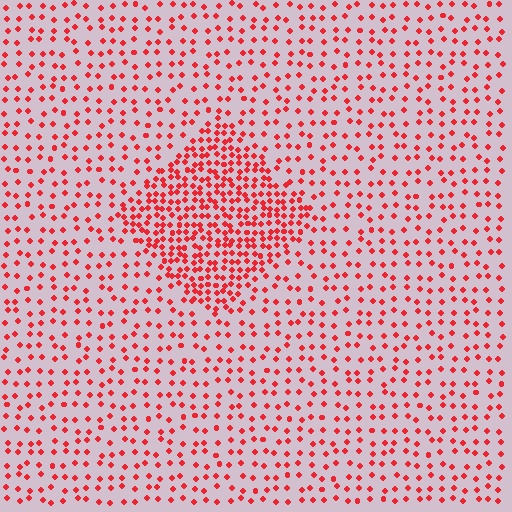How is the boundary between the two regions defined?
The boundary is defined by a change in element density (approximately 2.4x ratio). All elements are the same color, size, and shape.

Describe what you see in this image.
The image contains small red elements arranged at two different densities. A diamond-shaped region is visible where the elements are more densely packed than the surrounding area.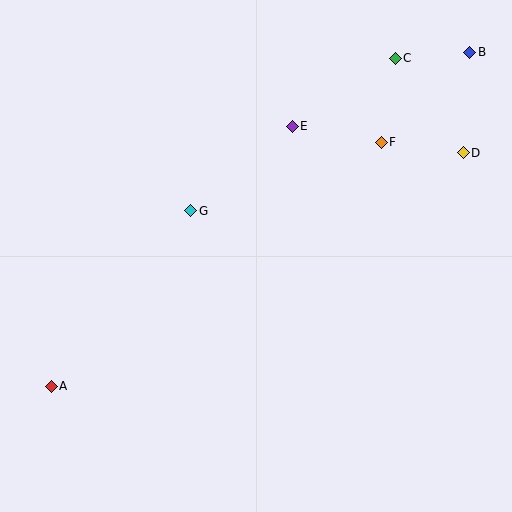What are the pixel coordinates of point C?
Point C is at (395, 58).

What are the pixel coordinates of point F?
Point F is at (381, 142).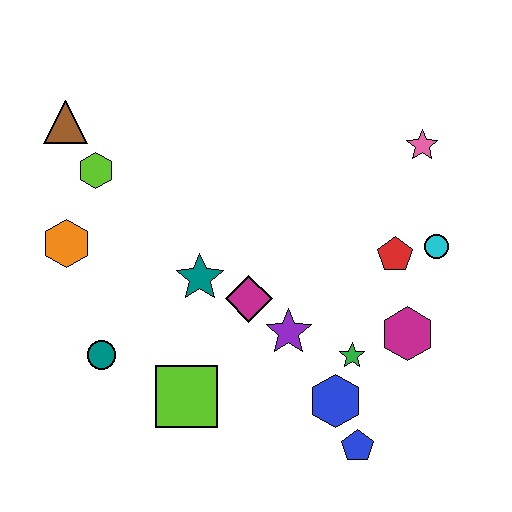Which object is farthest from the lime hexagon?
The blue pentagon is farthest from the lime hexagon.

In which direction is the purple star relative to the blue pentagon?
The purple star is above the blue pentagon.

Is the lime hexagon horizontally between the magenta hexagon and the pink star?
No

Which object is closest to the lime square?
The teal circle is closest to the lime square.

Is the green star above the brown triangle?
No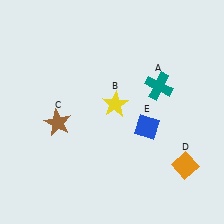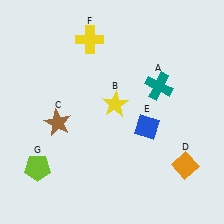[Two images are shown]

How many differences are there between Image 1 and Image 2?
There are 2 differences between the two images.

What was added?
A yellow cross (F), a lime pentagon (G) were added in Image 2.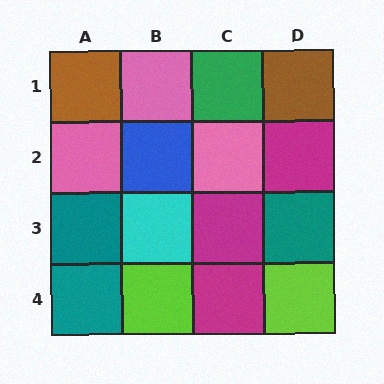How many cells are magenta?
3 cells are magenta.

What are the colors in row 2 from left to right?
Pink, blue, pink, magenta.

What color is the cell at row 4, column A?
Teal.